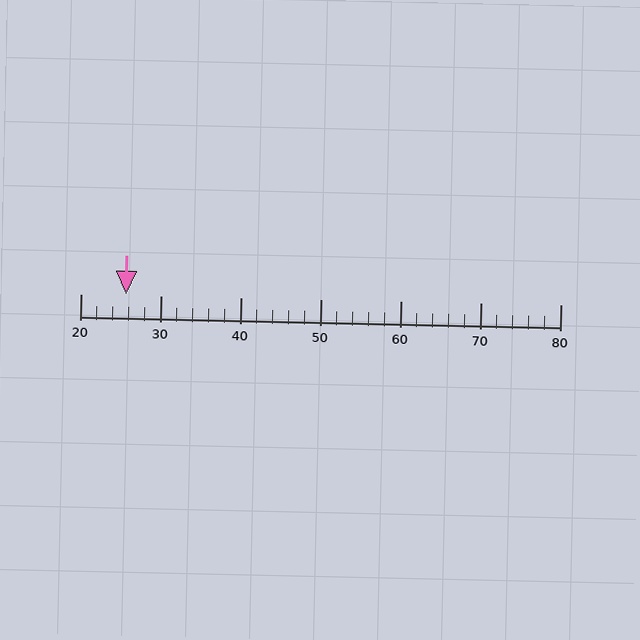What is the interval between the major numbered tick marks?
The major tick marks are spaced 10 units apart.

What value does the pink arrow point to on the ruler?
The pink arrow points to approximately 26.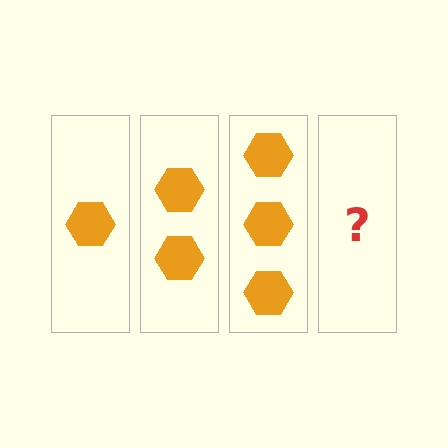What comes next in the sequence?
The next element should be 4 hexagons.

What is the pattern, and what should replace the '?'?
The pattern is that each step adds one more hexagon. The '?' should be 4 hexagons.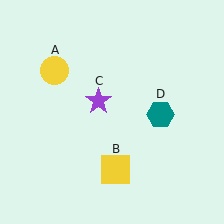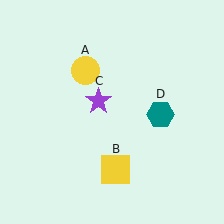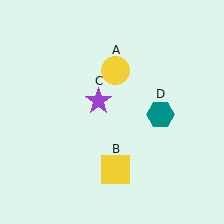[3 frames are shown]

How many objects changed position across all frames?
1 object changed position: yellow circle (object A).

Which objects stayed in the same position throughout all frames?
Yellow square (object B) and purple star (object C) and teal hexagon (object D) remained stationary.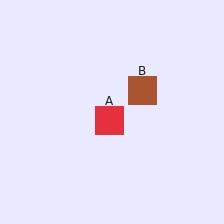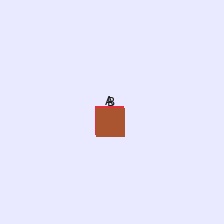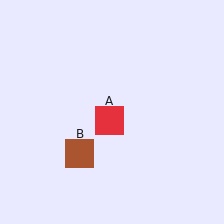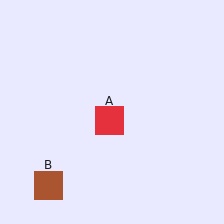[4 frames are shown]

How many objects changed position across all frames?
1 object changed position: brown square (object B).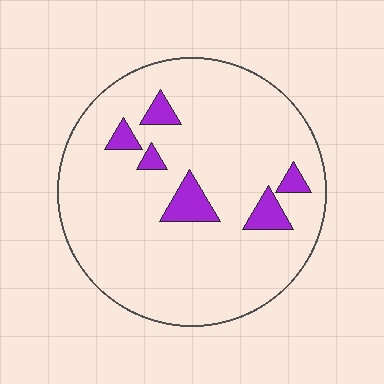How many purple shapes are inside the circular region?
6.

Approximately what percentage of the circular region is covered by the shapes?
Approximately 10%.